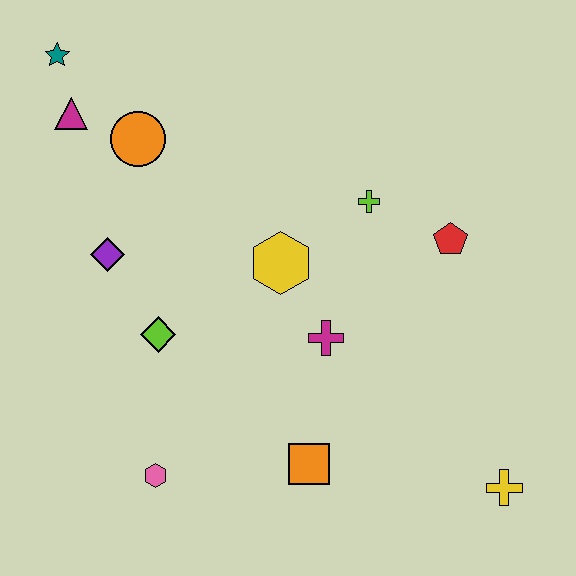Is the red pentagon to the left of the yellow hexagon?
No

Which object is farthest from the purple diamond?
The yellow cross is farthest from the purple diamond.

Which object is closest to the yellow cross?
The orange square is closest to the yellow cross.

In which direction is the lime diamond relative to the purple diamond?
The lime diamond is below the purple diamond.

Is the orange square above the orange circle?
No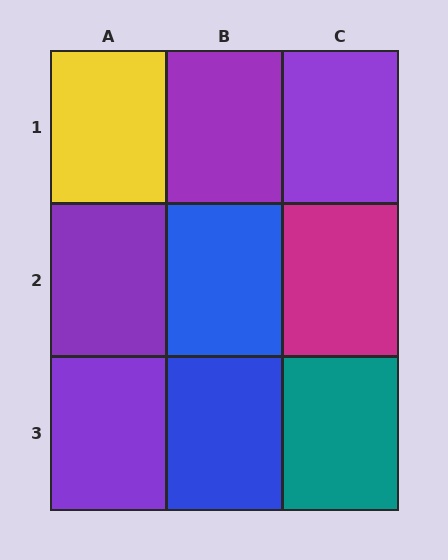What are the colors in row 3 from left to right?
Purple, blue, teal.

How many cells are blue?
2 cells are blue.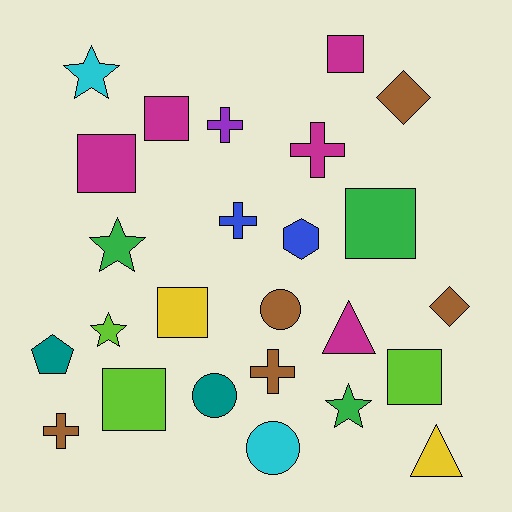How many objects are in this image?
There are 25 objects.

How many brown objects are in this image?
There are 5 brown objects.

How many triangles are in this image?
There are 2 triangles.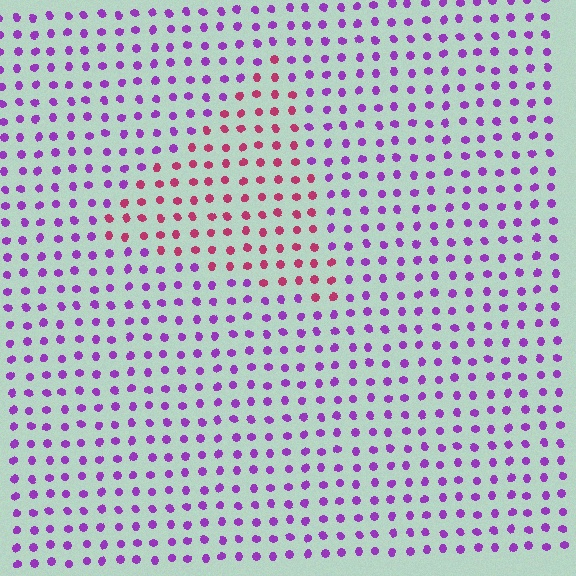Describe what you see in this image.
The image is filled with small purple elements in a uniform arrangement. A triangle-shaped region is visible where the elements are tinted to a slightly different hue, forming a subtle color boundary.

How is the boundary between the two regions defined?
The boundary is defined purely by a slight shift in hue (about 52 degrees). Spacing, size, and orientation are identical on both sides.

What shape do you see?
I see a triangle.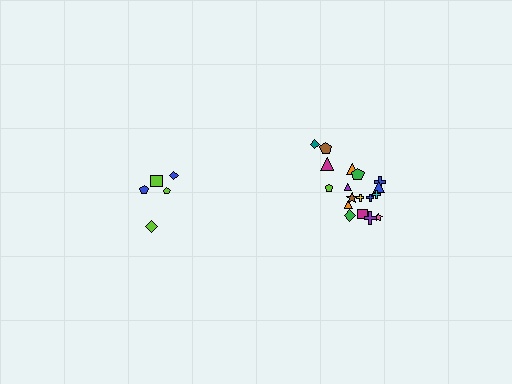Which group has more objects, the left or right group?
The right group.